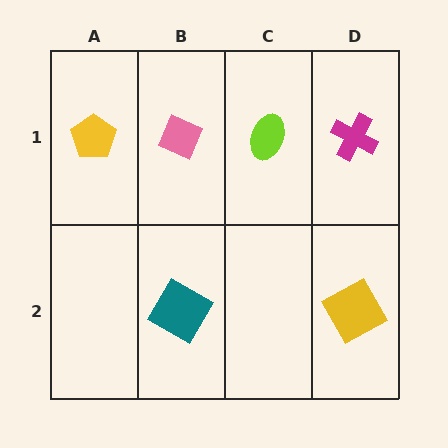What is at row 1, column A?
A yellow pentagon.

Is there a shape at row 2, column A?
No, that cell is empty.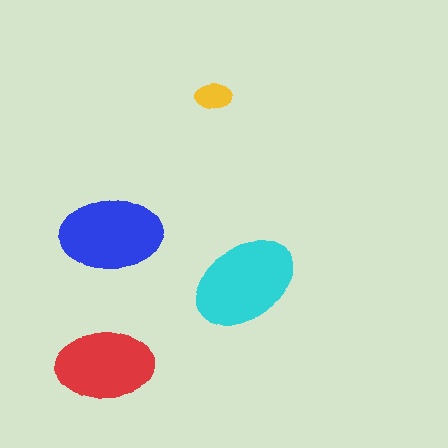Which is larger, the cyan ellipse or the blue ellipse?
The cyan one.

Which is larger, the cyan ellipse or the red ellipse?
The cyan one.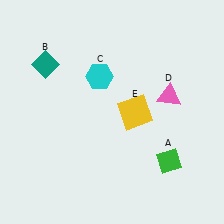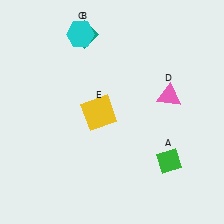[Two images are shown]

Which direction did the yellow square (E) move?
The yellow square (E) moved left.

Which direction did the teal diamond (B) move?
The teal diamond (B) moved right.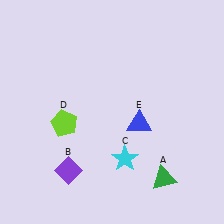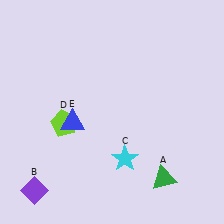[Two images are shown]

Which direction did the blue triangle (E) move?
The blue triangle (E) moved left.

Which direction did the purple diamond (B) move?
The purple diamond (B) moved left.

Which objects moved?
The objects that moved are: the purple diamond (B), the blue triangle (E).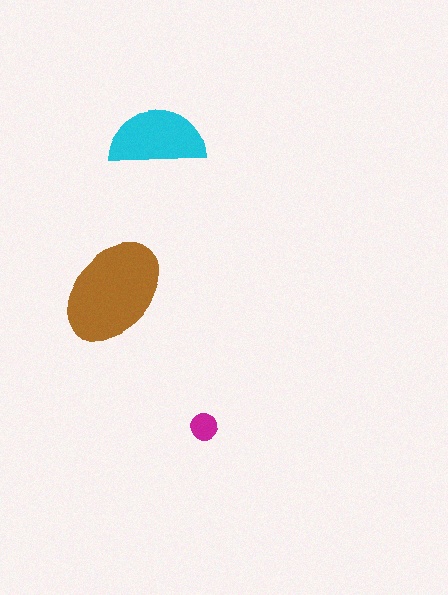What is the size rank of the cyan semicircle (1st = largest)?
2nd.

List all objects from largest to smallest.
The brown ellipse, the cyan semicircle, the magenta circle.